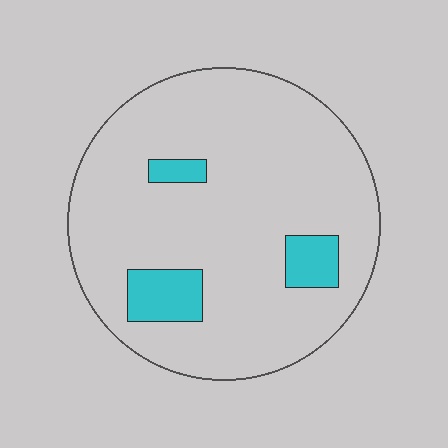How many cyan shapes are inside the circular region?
3.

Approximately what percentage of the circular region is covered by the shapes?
Approximately 10%.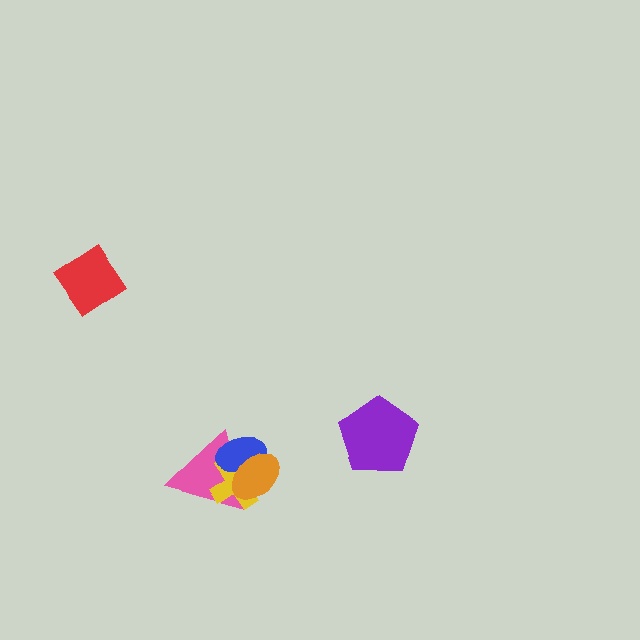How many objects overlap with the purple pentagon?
0 objects overlap with the purple pentagon.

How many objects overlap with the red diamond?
0 objects overlap with the red diamond.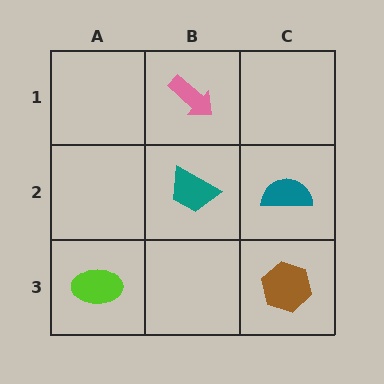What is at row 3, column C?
A brown hexagon.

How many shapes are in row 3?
2 shapes.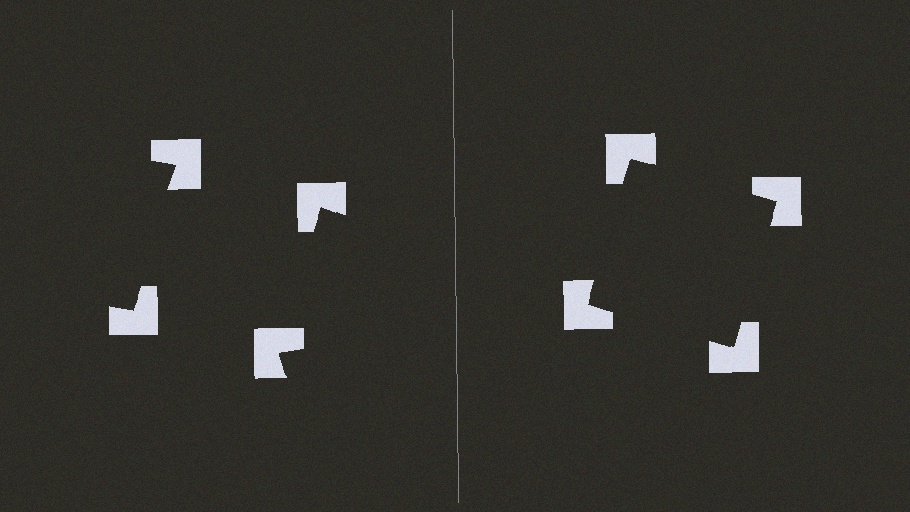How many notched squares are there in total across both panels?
8 — 4 on each side.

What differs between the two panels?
The notched squares are positioned identically on both sides; only the wedge orientations differ. On the right they align to a square; on the left they are misaligned.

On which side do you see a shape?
An illusory square appears on the right side. On the left side the wedge cuts are rotated, so no coherent shape forms.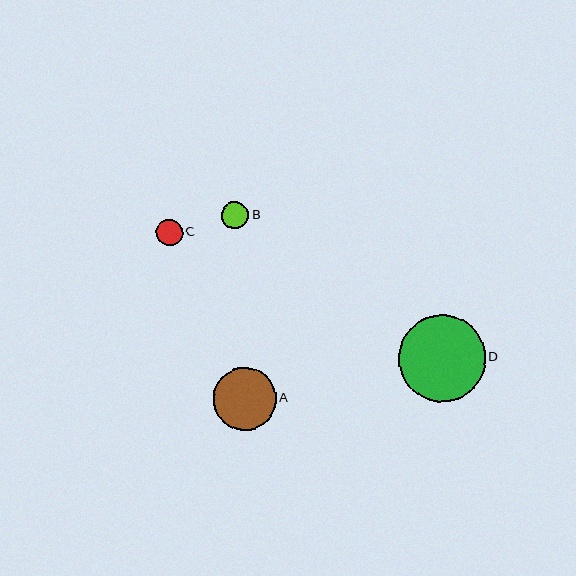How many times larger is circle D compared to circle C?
Circle D is approximately 3.3 times the size of circle C.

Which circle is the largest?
Circle D is the largest with a size of approximately 87 pixels.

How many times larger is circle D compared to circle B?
Circle D is approximately 3.2 times the size of circle B.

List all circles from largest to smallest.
From largest to smallest: D, A, B, C.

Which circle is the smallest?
Circle C is the smallest with a size of approximately 27 pixels.